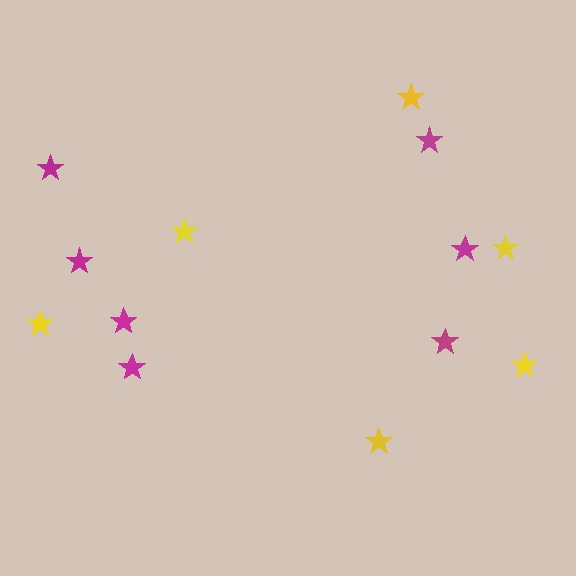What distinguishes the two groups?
There are 2 groups: one group of yellow stars (6) and one group of magenta stars (7).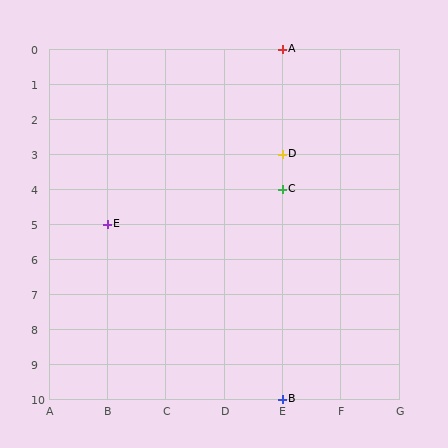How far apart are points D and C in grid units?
Points D and C are 1 row apart.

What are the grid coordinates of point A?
Point A is at grid coordinates (E, 0).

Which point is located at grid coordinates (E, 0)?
Point A is at (E, 0).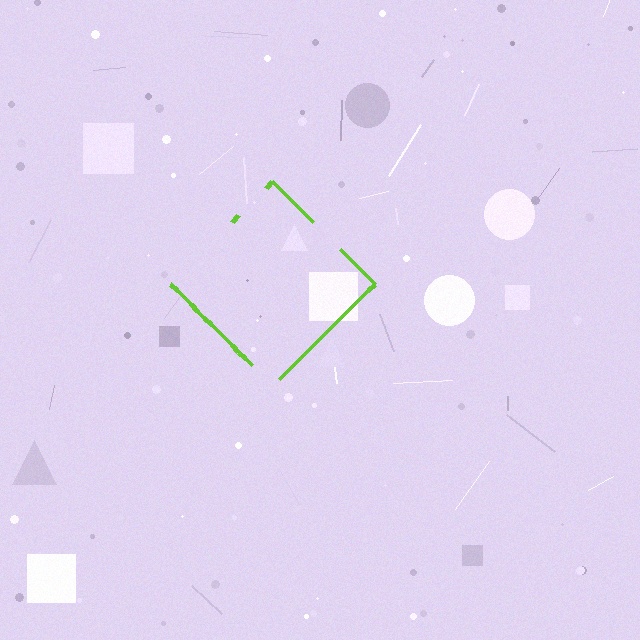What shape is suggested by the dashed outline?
The dashed outline suggests a diamond.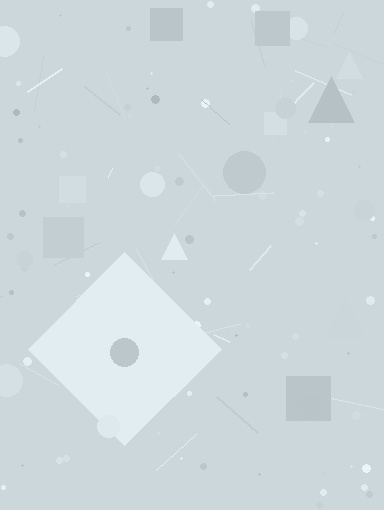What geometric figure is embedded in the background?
A diamond is embedded in the background.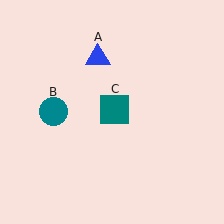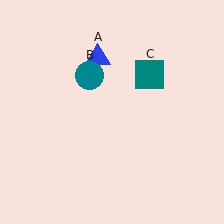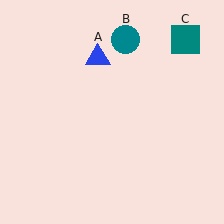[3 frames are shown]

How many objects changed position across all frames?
2 objects changed position: teal circle (object B), teal square (object C).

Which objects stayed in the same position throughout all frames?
Blue triangle (object A) remained stationary.